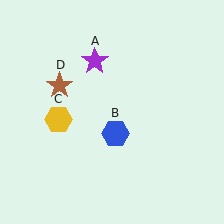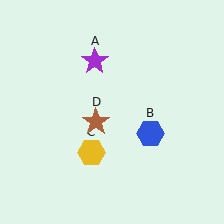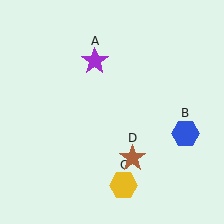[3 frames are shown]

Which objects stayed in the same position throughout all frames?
Purple star (object A) remained stationary.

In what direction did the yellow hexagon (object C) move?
The yellow hexagon (object C) moved down and to the right.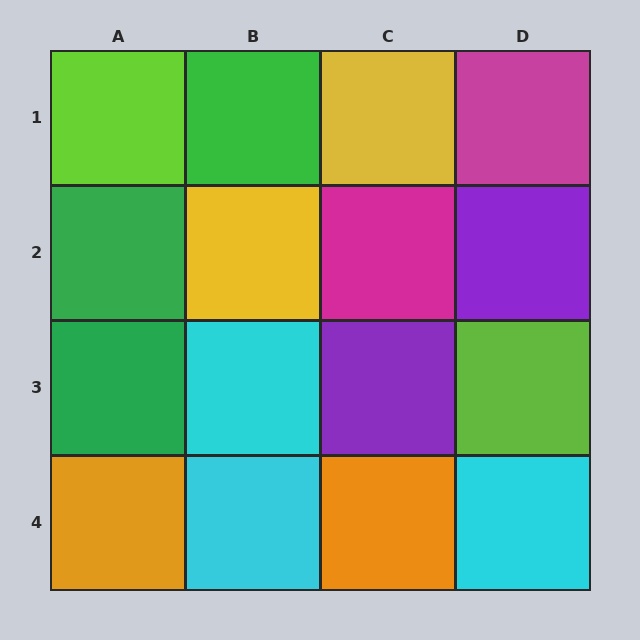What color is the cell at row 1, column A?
Lime.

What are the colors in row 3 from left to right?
Green, cyan, purple, lime.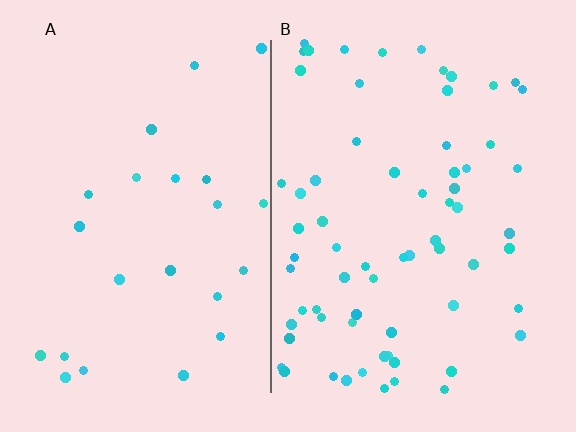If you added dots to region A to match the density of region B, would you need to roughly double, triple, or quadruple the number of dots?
Approximately triple.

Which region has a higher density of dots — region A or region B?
B (the right).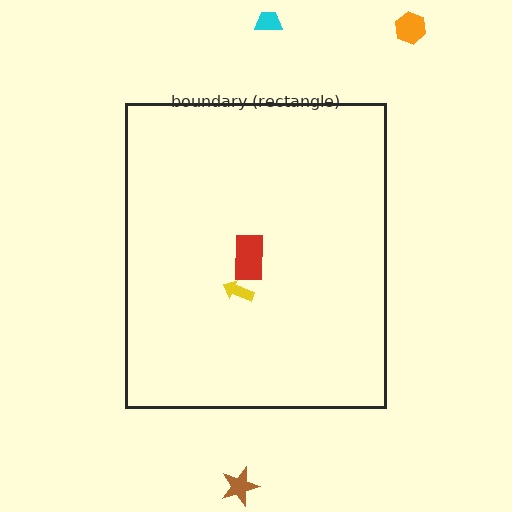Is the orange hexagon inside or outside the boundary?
Outside.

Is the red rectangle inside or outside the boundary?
Inside.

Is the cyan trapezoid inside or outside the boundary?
Outside.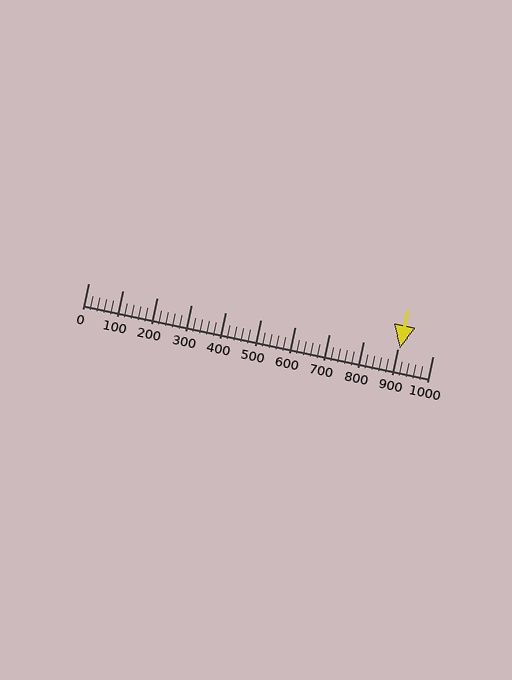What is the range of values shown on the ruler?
The ruler shows values from 0 to 1000.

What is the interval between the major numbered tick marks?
The major tick marks are spaced 100 units apart.